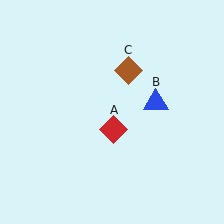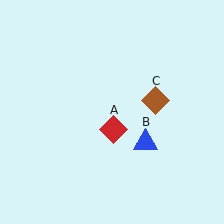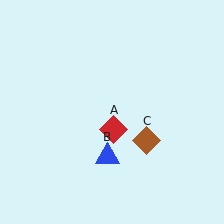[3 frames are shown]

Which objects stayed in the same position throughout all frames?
Red diamond (object A) remained stationary.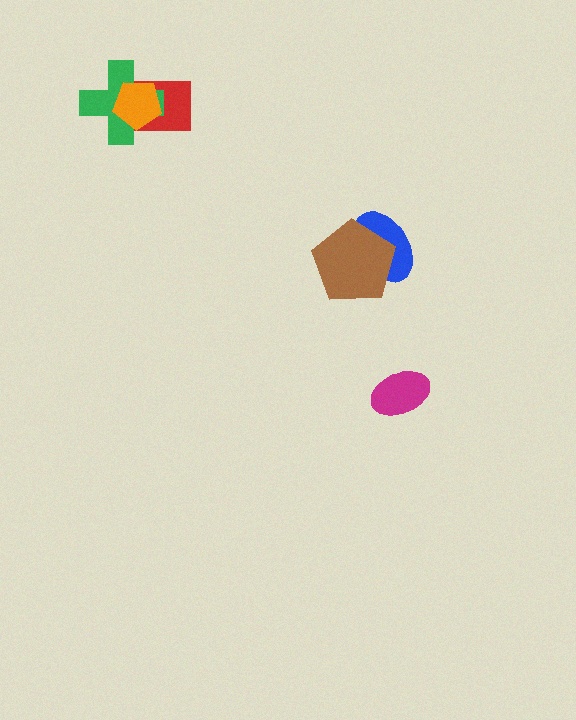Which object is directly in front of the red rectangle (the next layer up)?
The green cross is directly in front of the red rectangle.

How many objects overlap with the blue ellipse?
1 object overlaps with the blue ellipse.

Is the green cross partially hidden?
Yes, it is partially covered by another shape.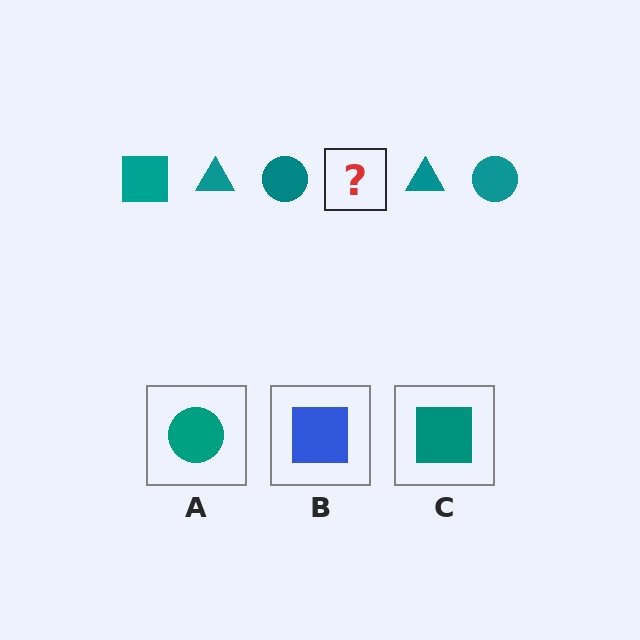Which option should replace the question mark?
Option C.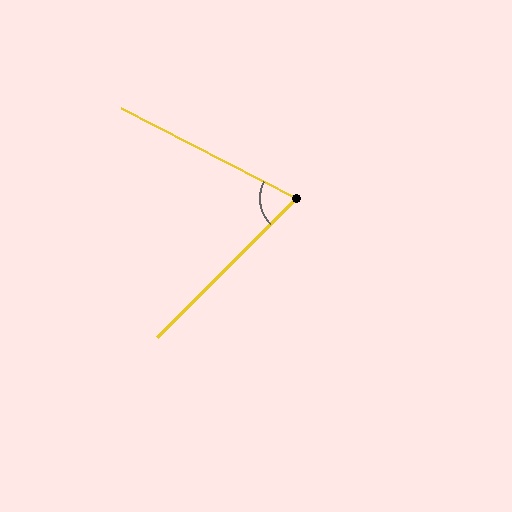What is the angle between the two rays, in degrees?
Approximately 72 degrees.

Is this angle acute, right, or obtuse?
It is acute.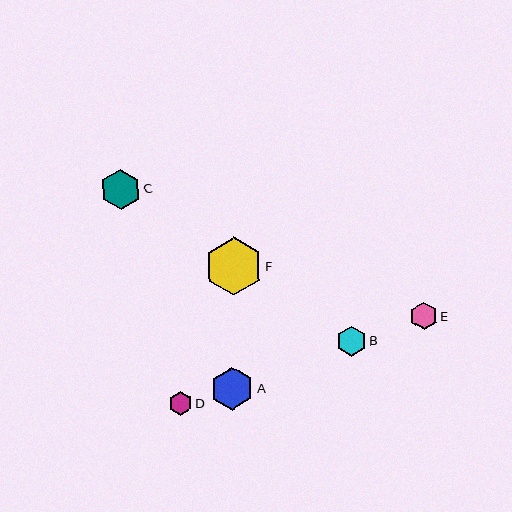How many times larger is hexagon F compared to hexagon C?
Hexagon F is approximately 1.5 times the size of hexagon C.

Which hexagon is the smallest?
Hexagon D is the smallest with a size of approximately 23 pixels.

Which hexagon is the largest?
Hexagon F is the largest with a size of approximately 58 pixels.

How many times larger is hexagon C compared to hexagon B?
Hexagon C is approximately 1.3 times the size of hexagon B.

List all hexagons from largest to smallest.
From largest to smallest: F, A, C, B, E, D.